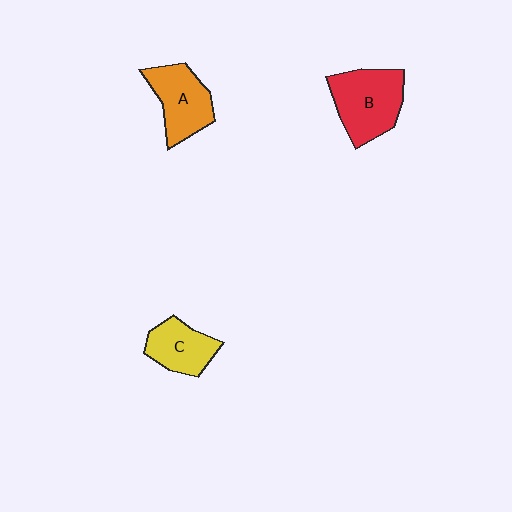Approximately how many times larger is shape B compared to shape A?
Approximately 1.2 times.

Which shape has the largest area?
Shape B (red).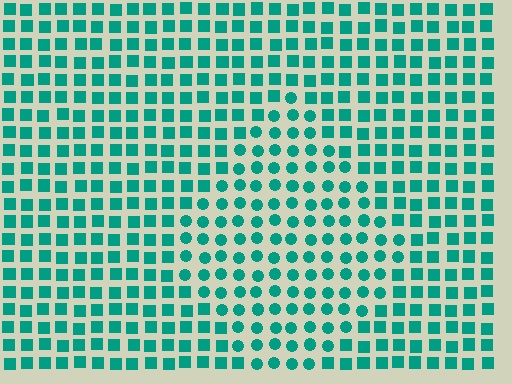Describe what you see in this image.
The image is filled with small teal elements arranged in a uniform grid. A diamond-shaped region contains circles, while the surrounding area contains squares. The boundary is defined purely by the change in element shape.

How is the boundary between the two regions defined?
The boundary is defined by a change in element shape: circles inside vs. squares outside. All elements share the same color and spacing.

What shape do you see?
I see a diamond.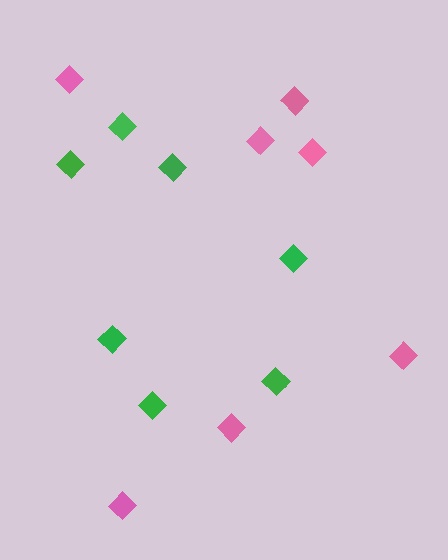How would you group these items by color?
There are 2 groups: one group of green diamonds (7) and one group of pink diamonds (7).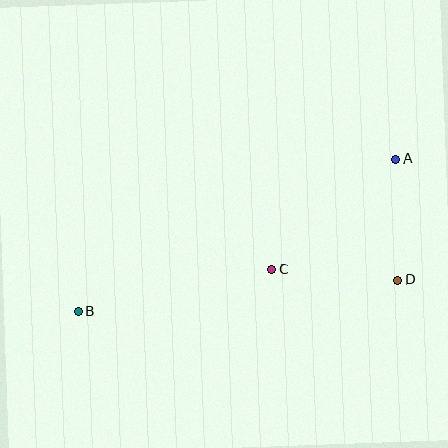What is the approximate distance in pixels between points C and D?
The distance between C and D is approximately 127 pixels.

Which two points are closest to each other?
Points A and D are closest to each other.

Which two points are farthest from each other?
Points A and B are farthest from each other.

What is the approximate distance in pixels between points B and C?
The distance between B and C is approximately 197 pixels.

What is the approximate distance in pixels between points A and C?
The distance between A and C is approximately 166 pixels.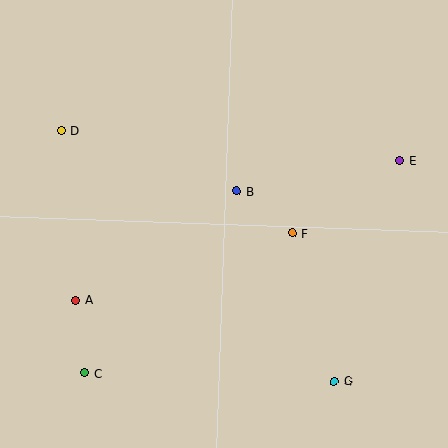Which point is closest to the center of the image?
Point B at (237, 191) is closest to the center.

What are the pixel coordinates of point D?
Point D is at (61, 131).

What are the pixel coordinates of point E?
Point E is at (400, 161).